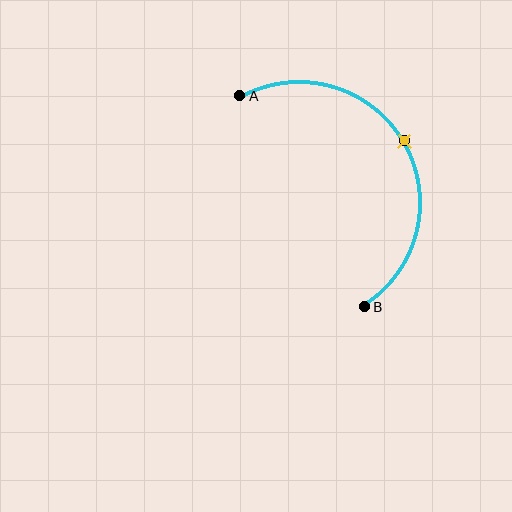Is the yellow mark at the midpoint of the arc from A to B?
Yes. The yellow mark lies on the arc at equal arc-length from both A and B — it is the arc midpoint.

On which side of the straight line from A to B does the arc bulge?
The arc bulges to the right of the straight line connecting A and B.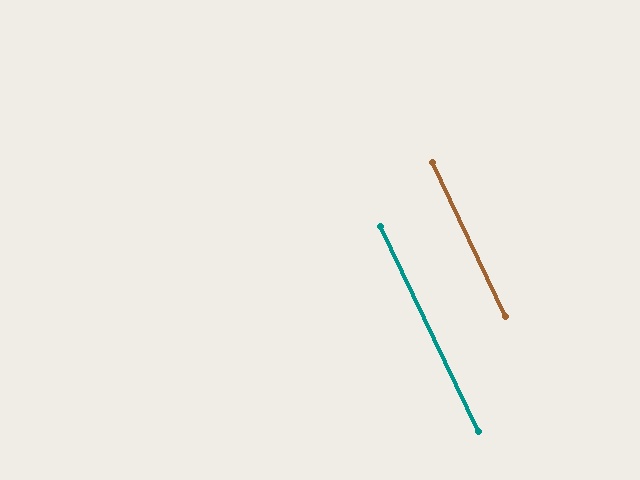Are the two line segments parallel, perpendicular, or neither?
Parallel — their directions differ by only 0.1°.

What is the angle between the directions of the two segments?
Approximately 0 degrees.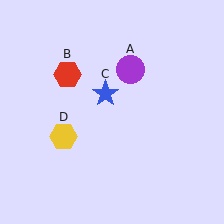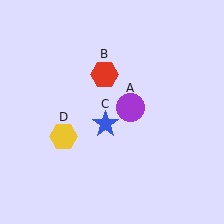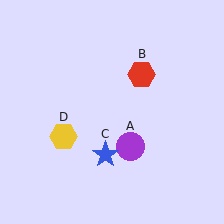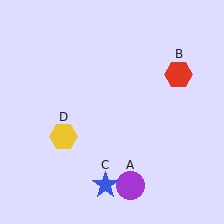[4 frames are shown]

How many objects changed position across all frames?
3 objects changed position: purple circle (object A), red hexagon (object B), blue star (object C).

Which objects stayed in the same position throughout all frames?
Yellow hexagon (object D) remained stationary.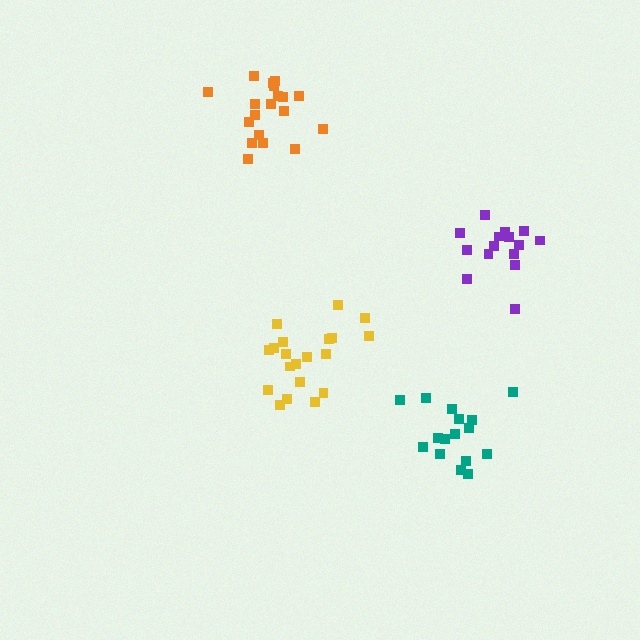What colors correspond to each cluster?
The clusters are colored: orange, purple, teal, yellow.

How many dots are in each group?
Group 1: 19 dots, Group 2: 15 dots, Group 3: 16 dots, Group 4: 20 dots (70 total).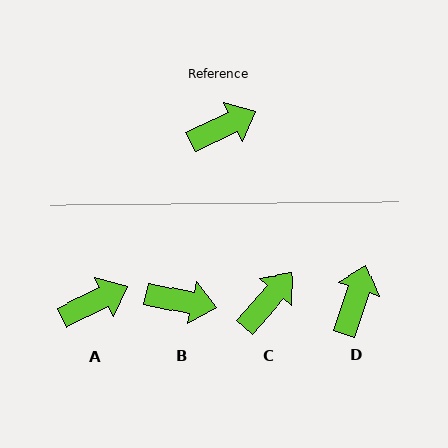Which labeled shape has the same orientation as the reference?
A.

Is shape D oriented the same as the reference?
No, it is off by about 46 degrees.